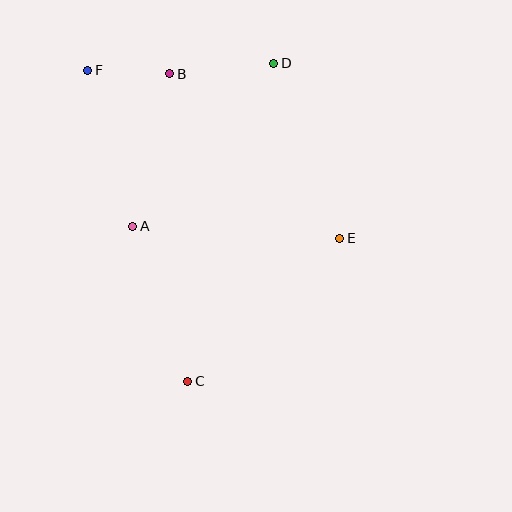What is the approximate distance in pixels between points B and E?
The distance between B and E is approximately 237 pixels.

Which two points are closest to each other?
Points B and F are closest to each other.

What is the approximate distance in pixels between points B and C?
The distance between B and C is approximately 308 pixels.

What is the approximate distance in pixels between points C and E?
The distance between C and E is approximately 209 pixels.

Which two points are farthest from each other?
Points C and D are farthest from each other.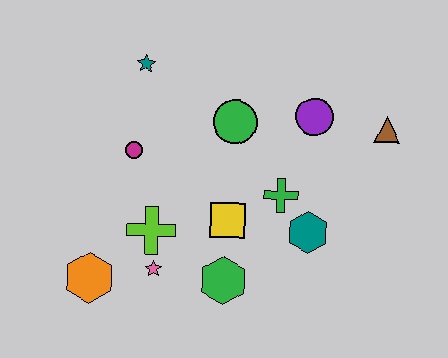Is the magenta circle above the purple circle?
No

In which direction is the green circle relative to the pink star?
The green circle is above the pink star.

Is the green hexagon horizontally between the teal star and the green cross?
Yes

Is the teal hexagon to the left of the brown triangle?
Yes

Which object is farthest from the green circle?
The orange hexagon is farthest from the green circle.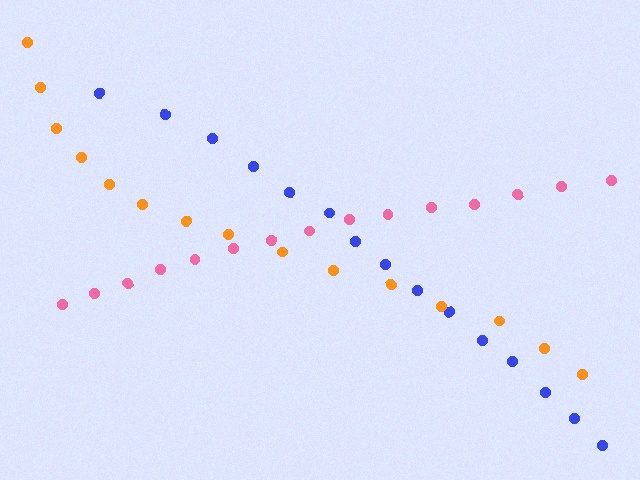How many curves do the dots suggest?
There are 3 distinct paths.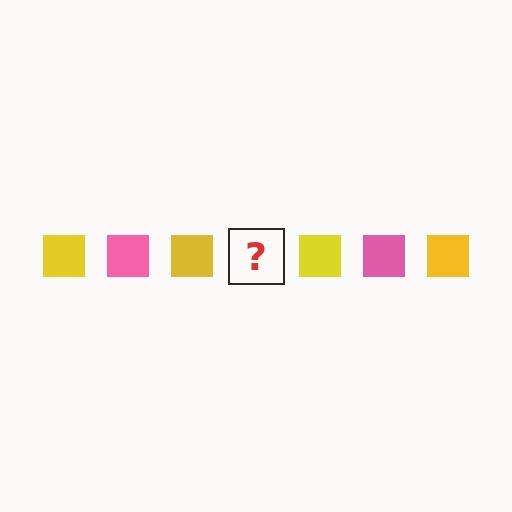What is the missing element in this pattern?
The missing element is a pink square.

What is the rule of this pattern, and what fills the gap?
The rule is that the pattern cycles through yellow, pink squares. The gap should be filled with a pink square.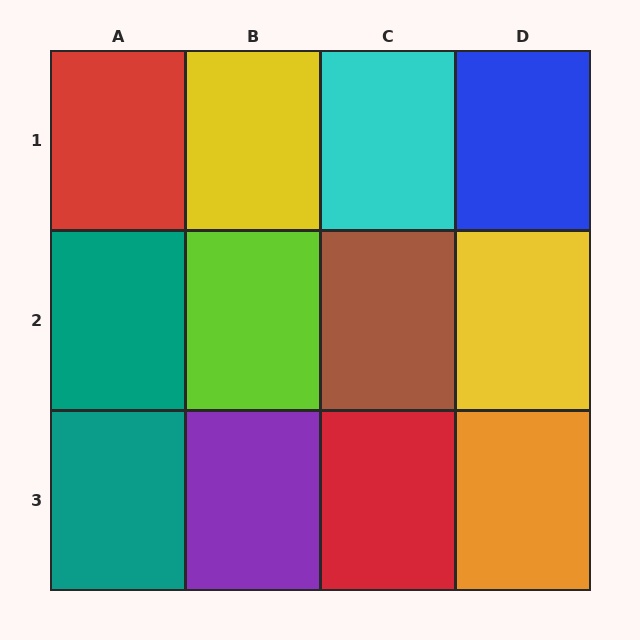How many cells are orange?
1 cell is orange.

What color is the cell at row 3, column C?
Red.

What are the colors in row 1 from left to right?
Red, yellow, cyan, blue.